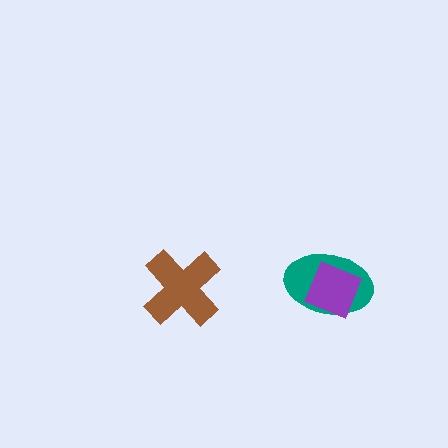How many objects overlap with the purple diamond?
1 object overlaps with the purple diamond.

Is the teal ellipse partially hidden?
Yes, it is partially covered by another shape.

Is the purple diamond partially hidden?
No, no other shape covers it.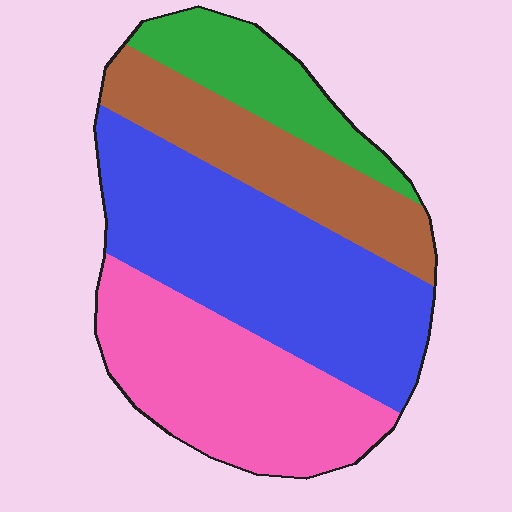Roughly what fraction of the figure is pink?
Pink takes up about one quarter (1/4) of the figure.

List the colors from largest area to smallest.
From largest to smallest: blue, pink, brown, green.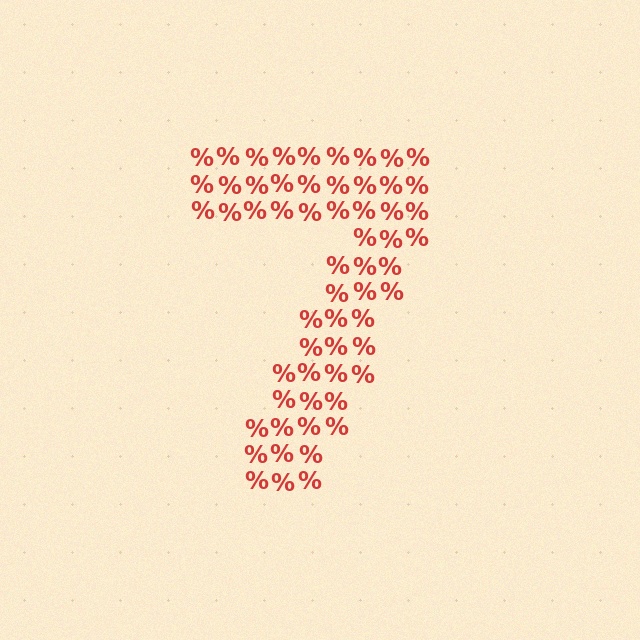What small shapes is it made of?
It is made of small percent signs.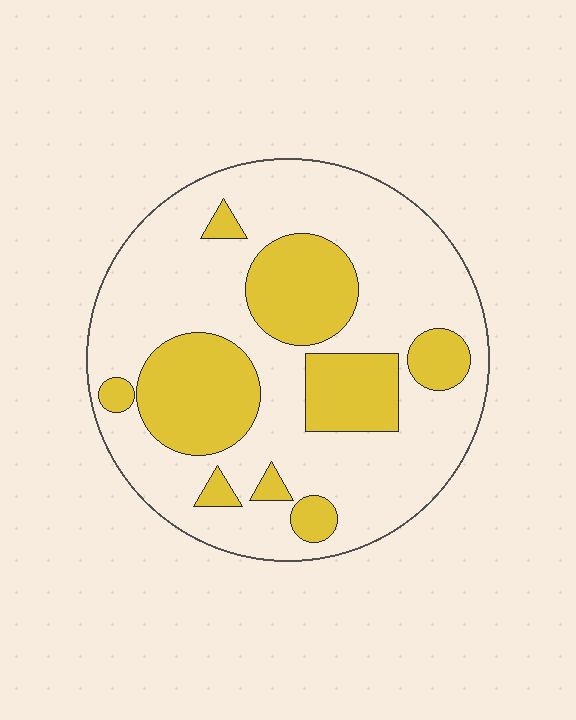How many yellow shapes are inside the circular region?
9.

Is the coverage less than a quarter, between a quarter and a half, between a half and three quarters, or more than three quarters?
Between a quarter and a half.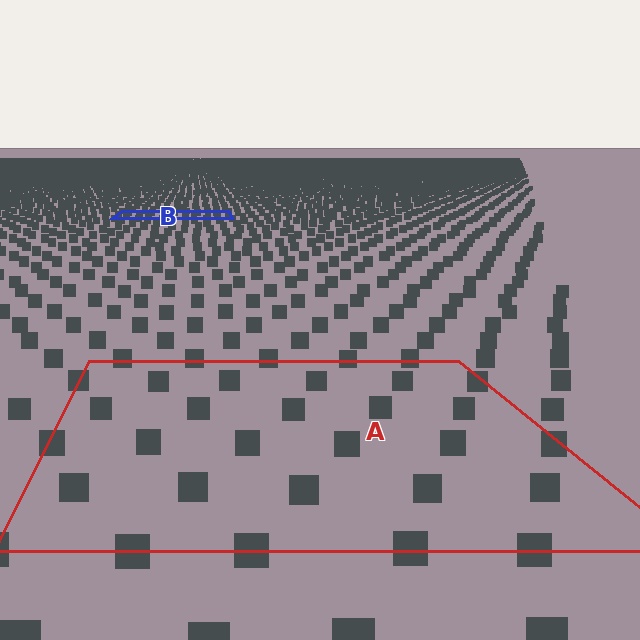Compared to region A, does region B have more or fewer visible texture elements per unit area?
Region B has more texture elements per unit area — they are packed more densely because it is farther away.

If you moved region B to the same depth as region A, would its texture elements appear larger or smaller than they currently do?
They would appear larger. At a closer depth, the same texture elements are projected at a bigger on-screen size.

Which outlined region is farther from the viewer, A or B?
Region B is farther from the viewer — the texture elements inside it appear smaller and more densely packed.